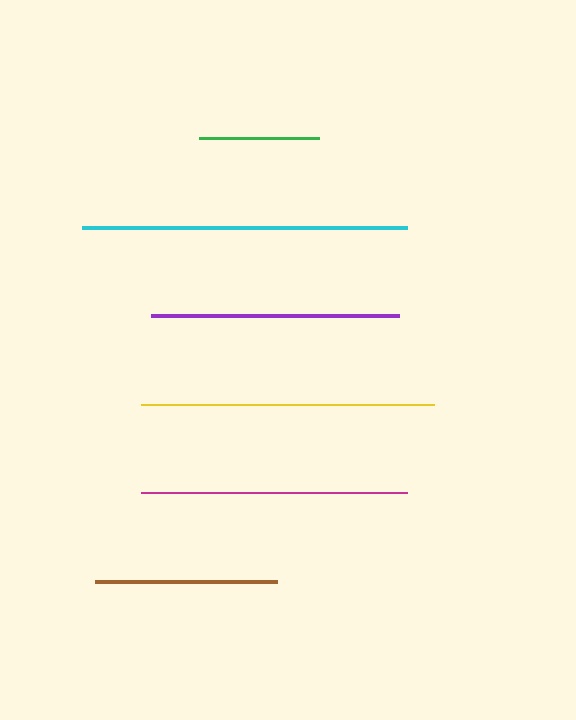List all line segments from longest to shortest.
From longest to shortest: cyan, yellow, magenta, purple, brown, green.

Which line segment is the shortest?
The green line is the shortest at approximately 120 pixels.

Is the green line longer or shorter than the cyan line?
The cyan line is longer than the green line.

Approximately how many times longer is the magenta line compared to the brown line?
The magenta line is approximately 1.5 times the length of the brown line.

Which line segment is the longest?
The cyan line is the longest at approximately 325 pixels.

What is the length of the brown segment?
The brown segment is approximately 182 pixels long.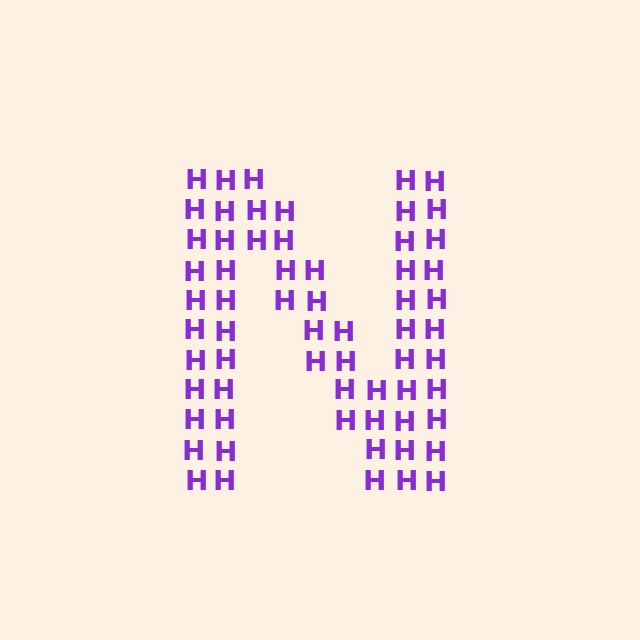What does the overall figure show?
The overall figure shows the letter N.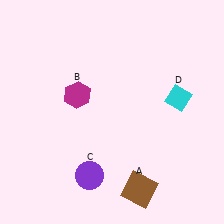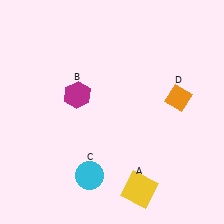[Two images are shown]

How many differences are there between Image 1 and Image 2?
There are 3 differences between the two images.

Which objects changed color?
A changed from brown to yellow. C changed from purple to cyan. D changed from cyan to orange.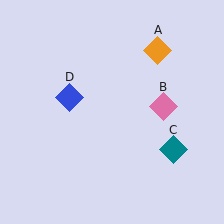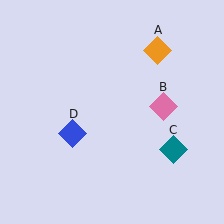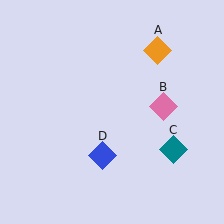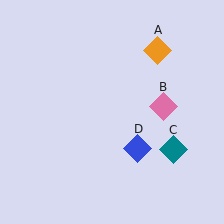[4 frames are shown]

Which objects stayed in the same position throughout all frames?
Orange diamond (object A) and pink diamond (object B) and teal diamond (object C) remained stationary.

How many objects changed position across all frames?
1 object changed position: blue diamond (object D).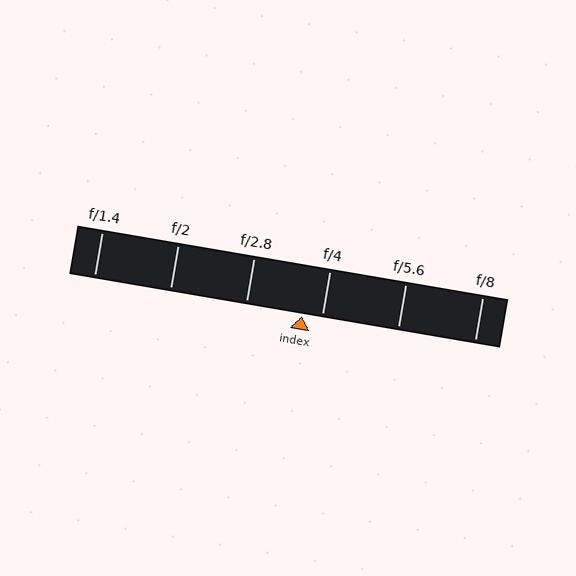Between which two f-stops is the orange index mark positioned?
The index mark is between f/2.8 and f/4.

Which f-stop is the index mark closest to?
The index mark is closest to f/4.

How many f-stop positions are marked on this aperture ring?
There are 6 f-stop positions marked.